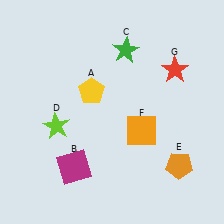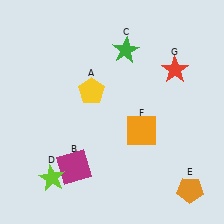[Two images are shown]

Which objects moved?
The objects that moved are: the lime star (D), the orange pentagon (E).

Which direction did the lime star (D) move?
The lime star (D) moved down.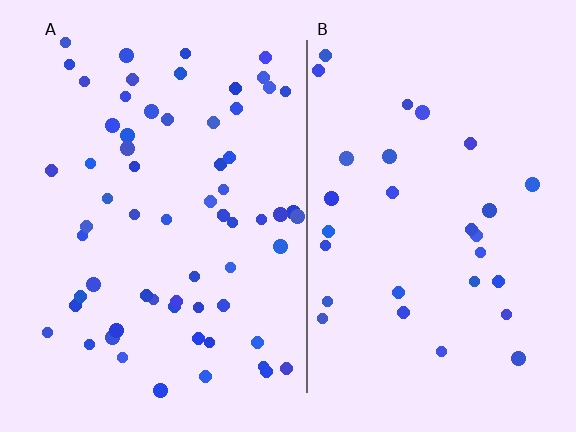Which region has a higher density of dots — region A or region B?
A (the left).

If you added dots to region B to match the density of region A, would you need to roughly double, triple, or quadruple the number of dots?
Approximately double.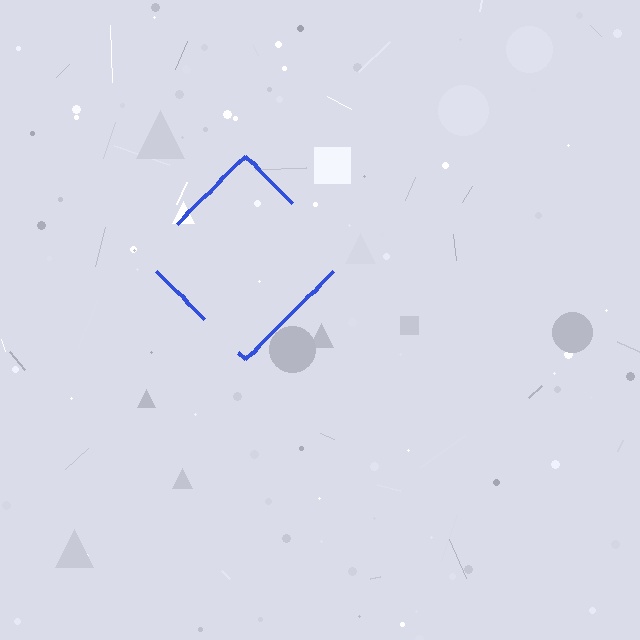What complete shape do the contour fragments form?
The contour fragments form a diamond.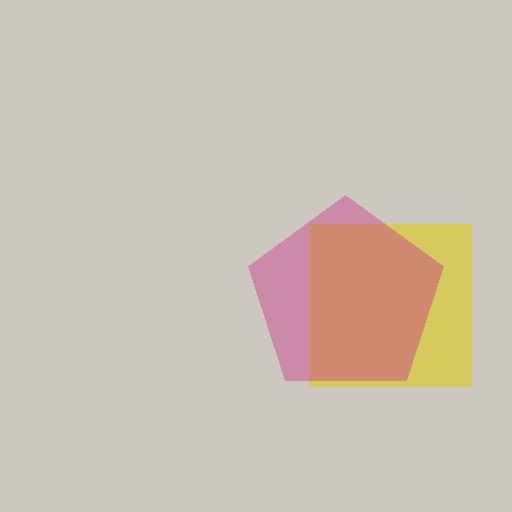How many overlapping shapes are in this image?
There are 2 overlapping shapes in the image.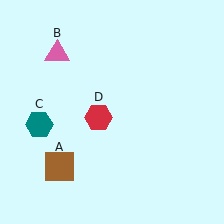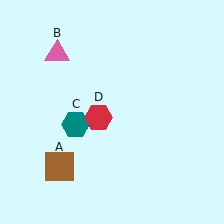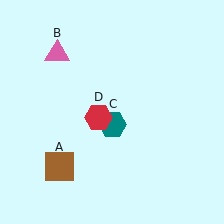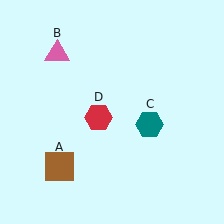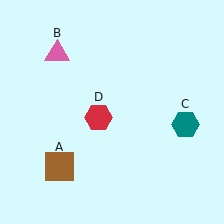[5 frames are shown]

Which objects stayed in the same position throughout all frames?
Brown square (object A) and pink triangle (object B) and red hexagon (object D) remained stationary.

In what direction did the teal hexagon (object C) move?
The teal hexagon (object C) moved right.